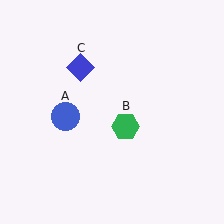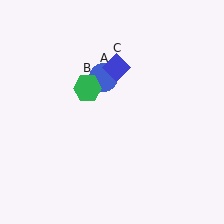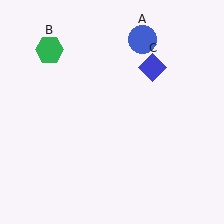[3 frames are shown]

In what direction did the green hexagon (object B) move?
The green hexagon (object B) moved up and to the left.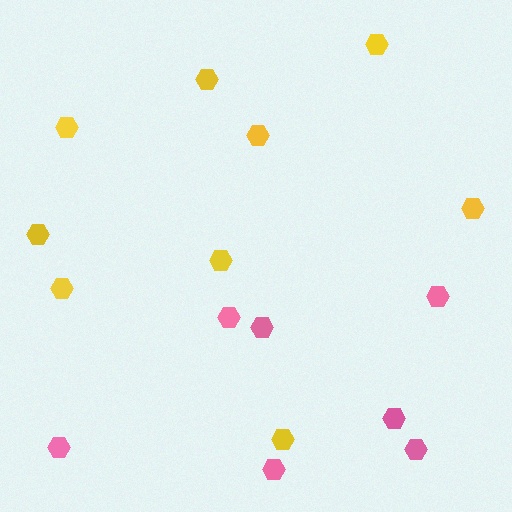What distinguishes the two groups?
There are 2 groups: one group of pink hexagons (7) and one group of yellow hexagons (9).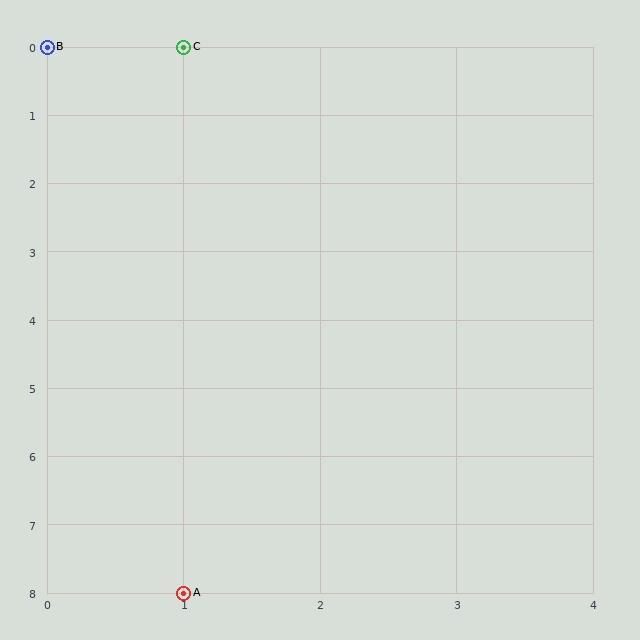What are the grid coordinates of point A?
Point A is at grid coordinates (1, 8).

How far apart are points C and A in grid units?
Points C and A are 8 rows apart.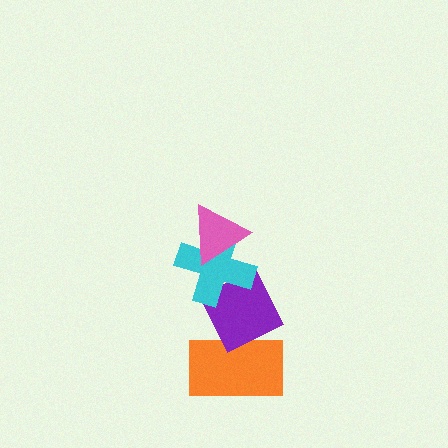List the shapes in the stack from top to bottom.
From top to bottom: the pink triangle, the cyan cross, the purple diamond, the orange rectangle.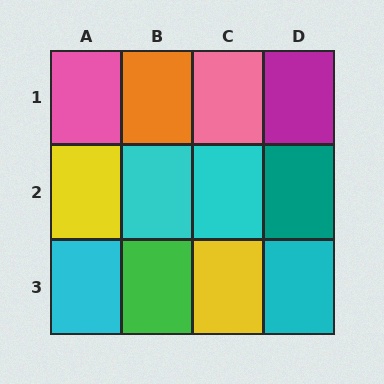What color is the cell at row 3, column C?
Yellow.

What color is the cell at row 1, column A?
Pink.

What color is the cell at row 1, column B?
Orange.